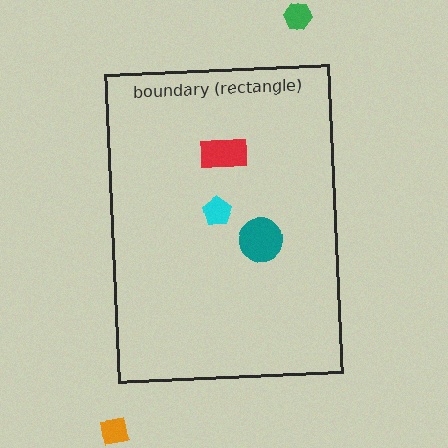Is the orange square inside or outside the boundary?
Outside.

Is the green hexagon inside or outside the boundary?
Outside.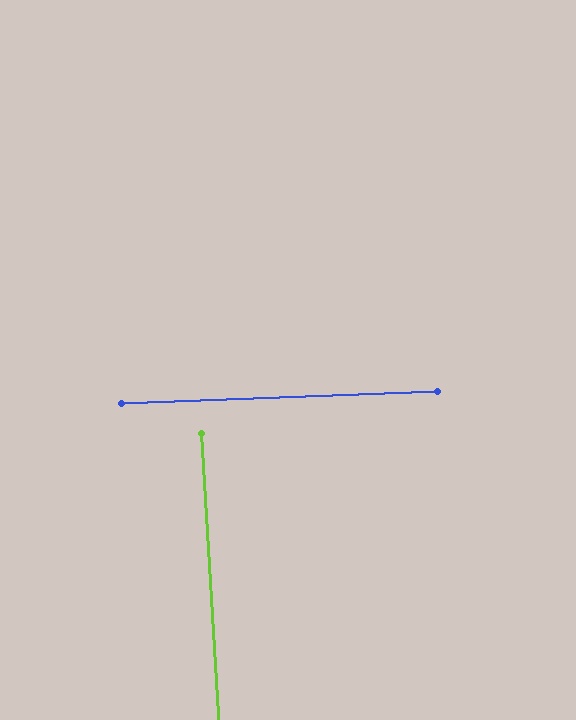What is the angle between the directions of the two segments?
Approximately 89 degrees.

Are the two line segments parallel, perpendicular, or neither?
Perpendicular — they meet at approximately 89°.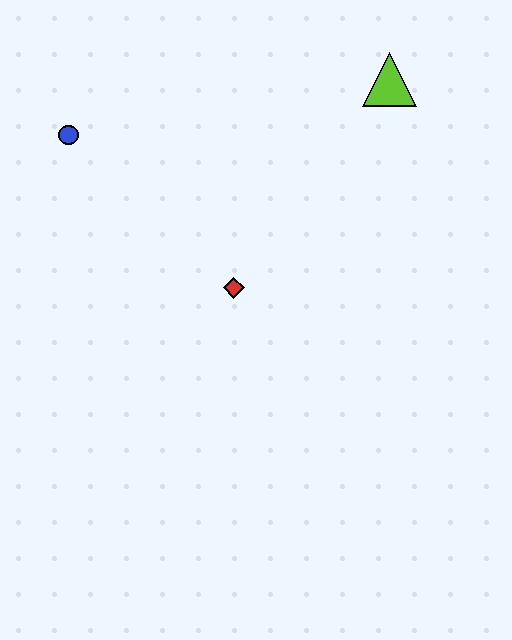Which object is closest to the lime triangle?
The red diamond is closest to the lime triangle.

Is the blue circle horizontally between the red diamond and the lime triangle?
No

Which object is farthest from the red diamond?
The lime triangle is farthest from the red diamond.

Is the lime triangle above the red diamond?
Yes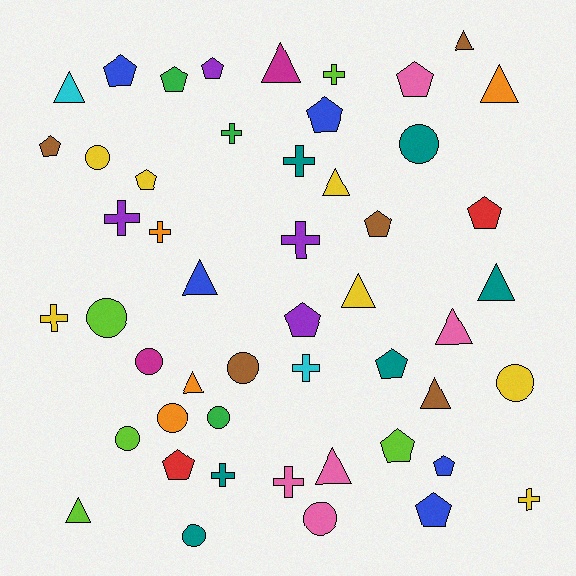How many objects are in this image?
There are 50 objects.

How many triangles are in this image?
There are 13 triangles.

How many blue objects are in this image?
There are 5 blue objects.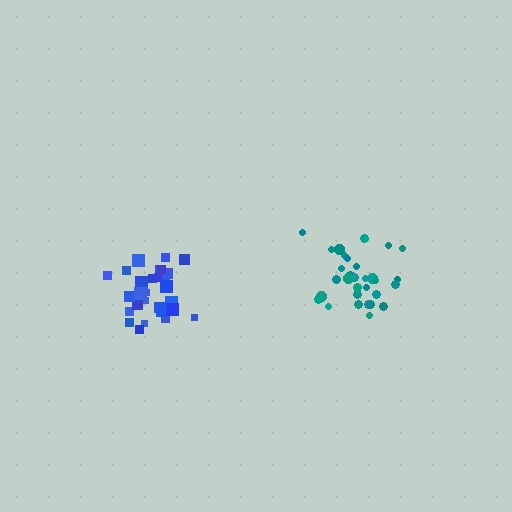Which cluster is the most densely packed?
Blue.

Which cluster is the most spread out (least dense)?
Teal.